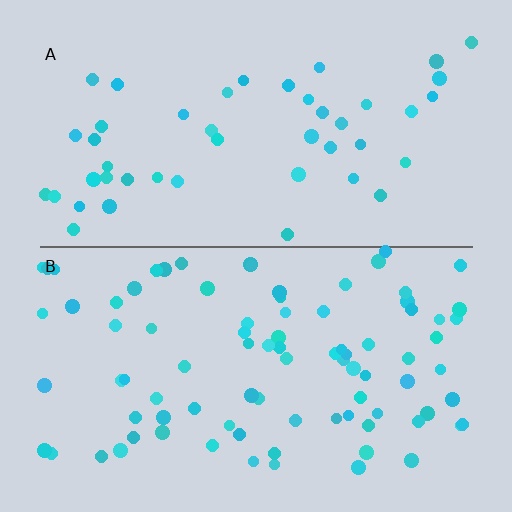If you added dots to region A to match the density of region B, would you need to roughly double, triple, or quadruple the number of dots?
Approximately double.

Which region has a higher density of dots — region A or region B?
B (the bottom).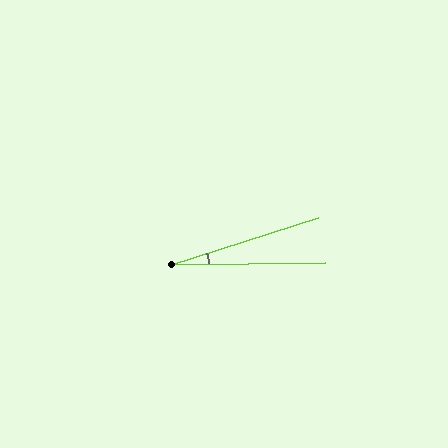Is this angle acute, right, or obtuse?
It is acute.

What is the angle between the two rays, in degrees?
Approximately 17 degrees.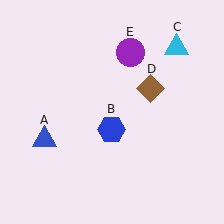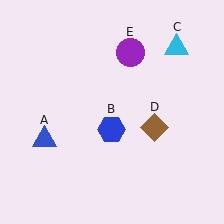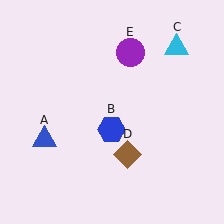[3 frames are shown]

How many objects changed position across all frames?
1 object changed position: brown diamond (object D).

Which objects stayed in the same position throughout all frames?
Blue triangle (object A) and blue hexagon (object B) and cyan triangle (object C) and purple circle (object E) remained stationary.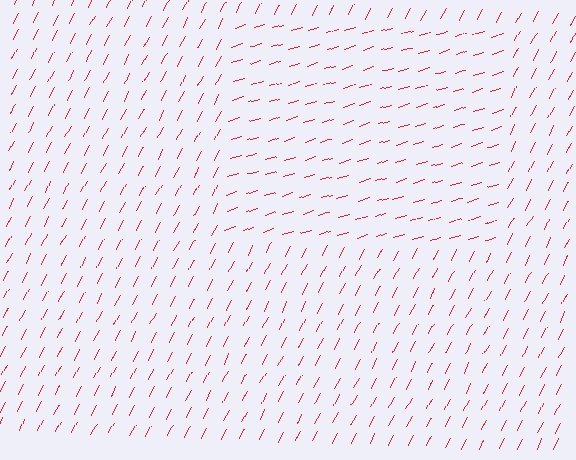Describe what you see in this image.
The image is filled with small red line segments. A rectangle region in the image has lines oriented differently from the surrounding lines, creating a visible texture boundary.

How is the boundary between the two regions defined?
The boundary is defined purely by a change in line orientation (approximately 45 degrees difference). All lines are the same color and thickness.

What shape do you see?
I see a rectangle.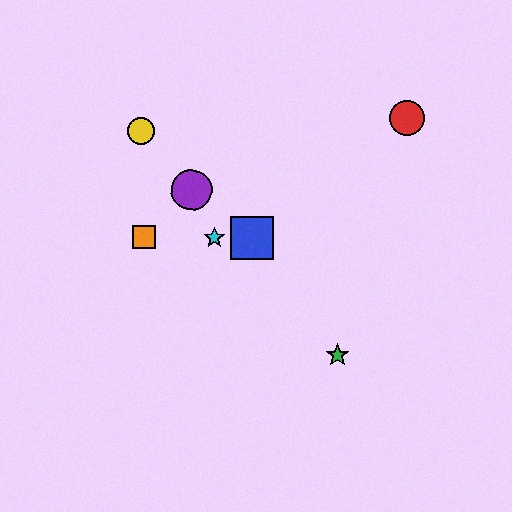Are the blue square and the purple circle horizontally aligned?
No, the blue square is at y≈238 and the purple circle is at y≈190.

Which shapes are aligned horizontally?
The blue square, the orange square, the cyan star are aligned horizontally.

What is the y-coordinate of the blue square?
The blue square is at y≈238.